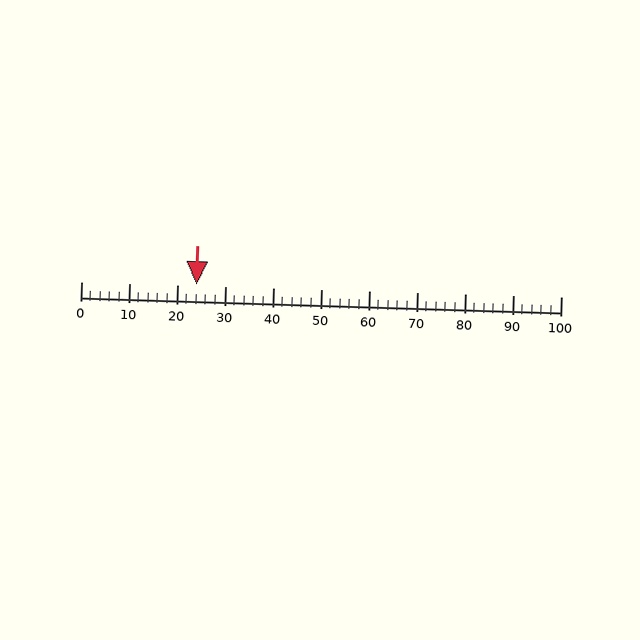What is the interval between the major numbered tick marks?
The major tick marks are spaced 10 units apart.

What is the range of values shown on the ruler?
The ruler shows values from 0 to 100.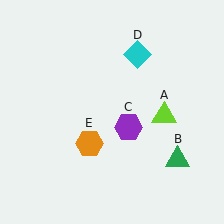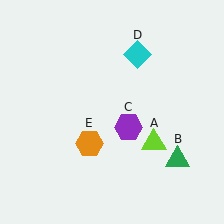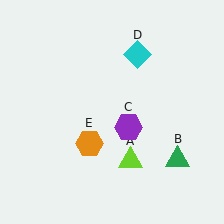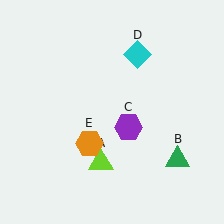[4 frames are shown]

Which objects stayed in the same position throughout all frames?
Green triangle (object B) and purple hexagon (object C) and cyan diamond (object D) and orange hexagon (object E) remained stationary.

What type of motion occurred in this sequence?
The lime triangle (object A) rotated clockwise around the center of the scene.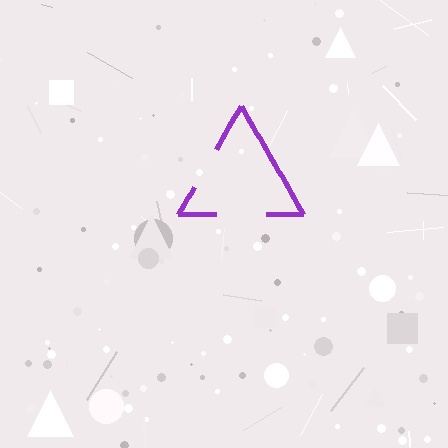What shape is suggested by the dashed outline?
The dashed outline suggests a triangle.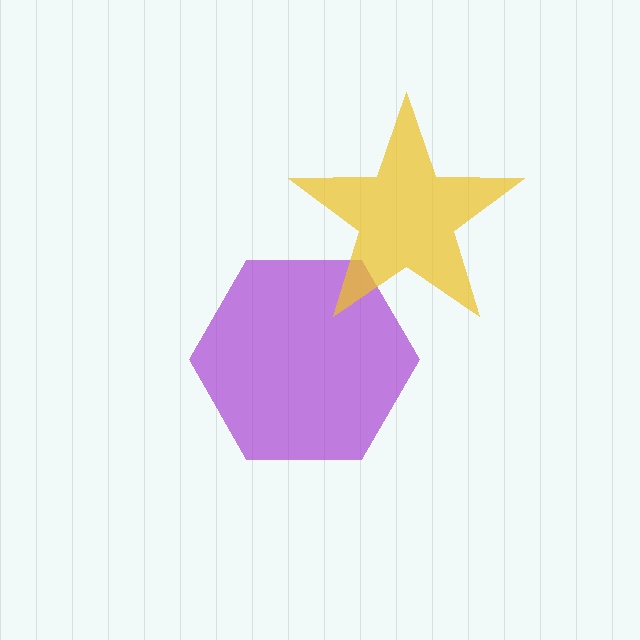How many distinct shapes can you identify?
There are 2 distinct shapes: a purple hexagon, a yellow star.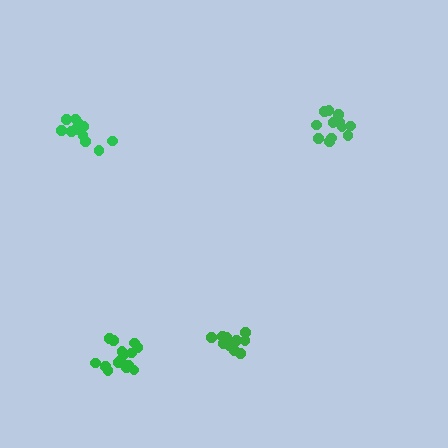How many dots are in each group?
Group 1: 15 dots, Group 2: 12 dots, Group 3: 11 dots, Group 4: 13 dots (51 total).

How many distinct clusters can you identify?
There are 4 distinct clusters.